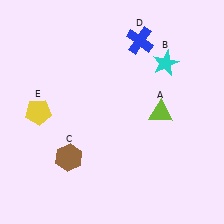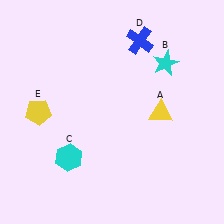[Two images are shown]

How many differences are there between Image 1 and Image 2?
There are 2 differences between the two images.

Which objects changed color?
A changed from lime to yellow. C changed from brown to cyan.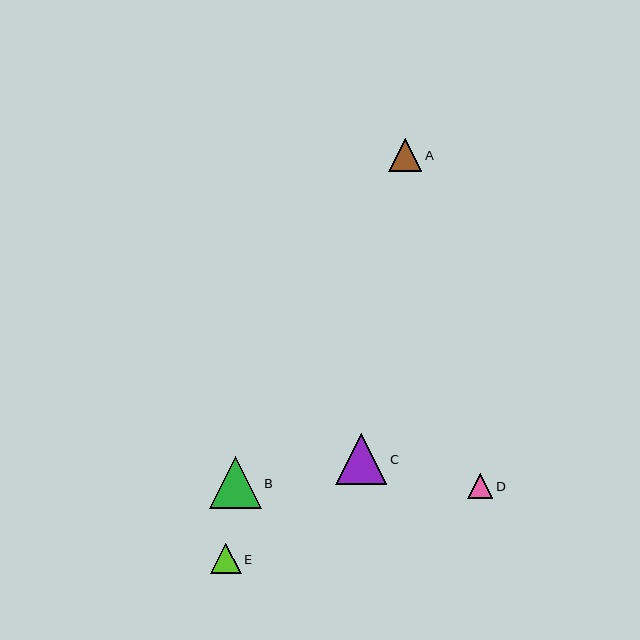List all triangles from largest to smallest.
From largest to smallest: B, C, A, E, D.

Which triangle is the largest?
Triangle B is the largest with a size of approximately 52 pixels.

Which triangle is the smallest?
Triangle D is the smallest with a size of approximately 25 pixels.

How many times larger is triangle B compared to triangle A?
Triangle B is approximately 1.6 times the size of triangle A.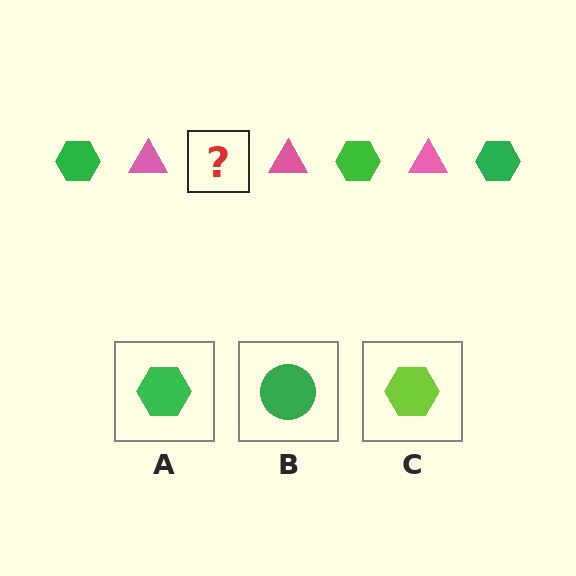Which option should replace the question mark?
Option A.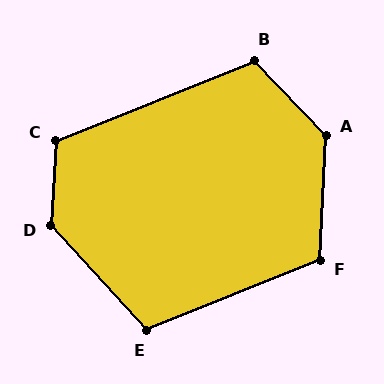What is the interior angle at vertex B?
Approximately 112 degrees (obtuse).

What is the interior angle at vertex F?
Approximately 114 degrees (obtuse).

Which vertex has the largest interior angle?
D, at approximately 134 degrees.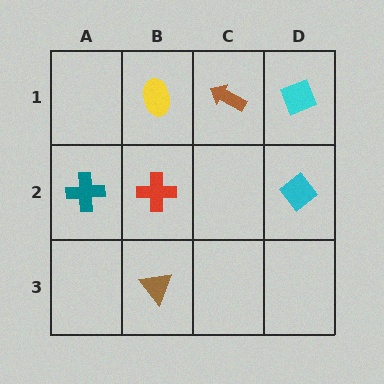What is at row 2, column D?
A cyan diamond.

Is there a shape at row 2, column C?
No, that cell is empty.